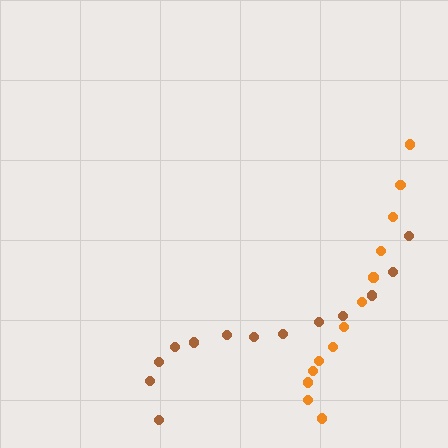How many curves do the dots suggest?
There are 2 distinct paths.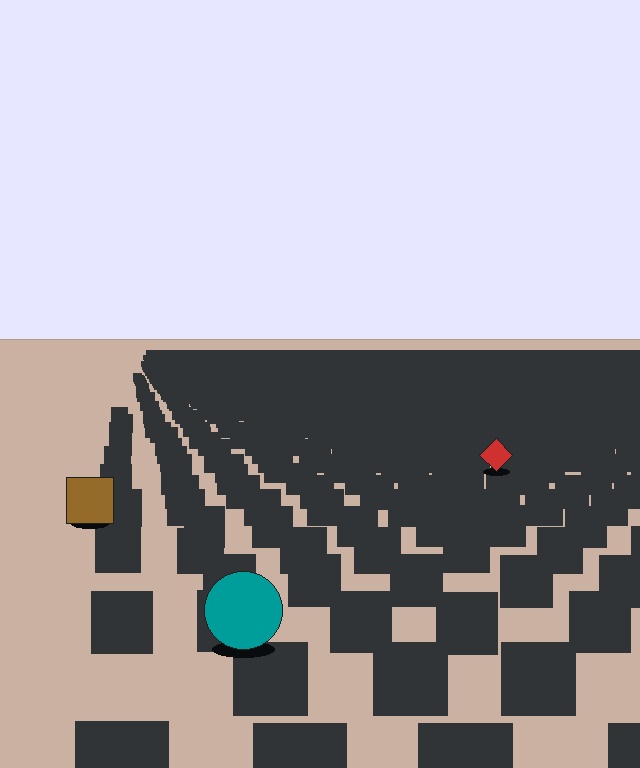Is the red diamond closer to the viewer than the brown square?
No. The brown square is closer — you can tell from the texture gradient: the ground texture is coarser near it.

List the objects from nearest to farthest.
From nearest to farthest: the teal circle, the brown square, the red diamond.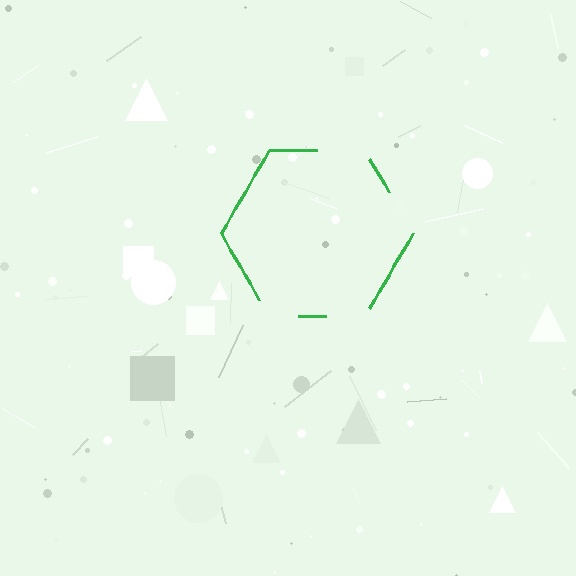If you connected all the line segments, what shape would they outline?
They would outline a hexagon.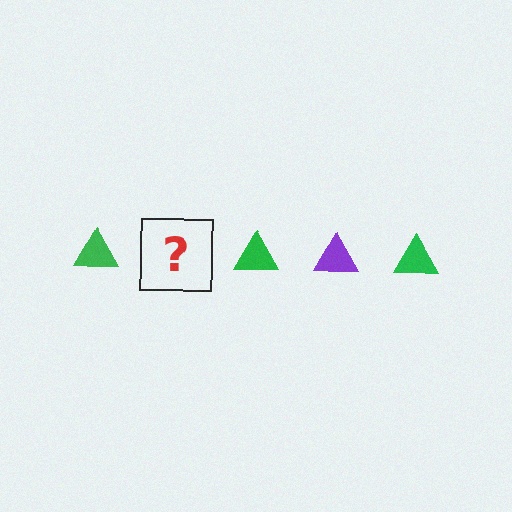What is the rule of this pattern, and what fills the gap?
The rule is that the pattern cycles through green, purple triangles. The gap should be filled with a purple triangle.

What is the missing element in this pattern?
The missing element is a purple triangle.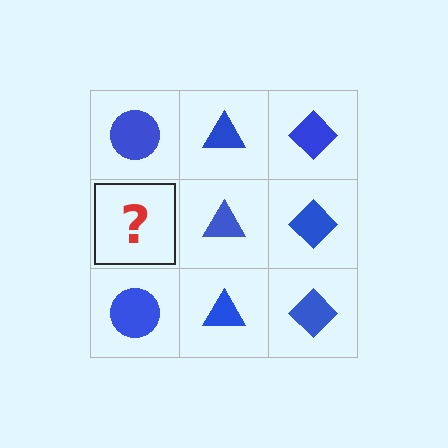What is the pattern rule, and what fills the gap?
The rule is that each column has a consistent shape. The gap should be filled with a blue circle.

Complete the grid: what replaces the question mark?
The question mark should be replaced with a blue circle.